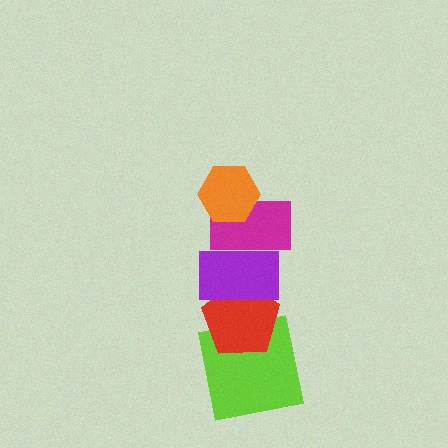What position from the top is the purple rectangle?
The purple rectangle is 3rd from the top.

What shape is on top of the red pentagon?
The purple rectangle is on top of the red pentagon.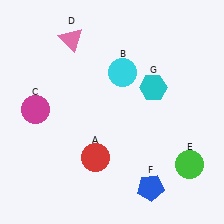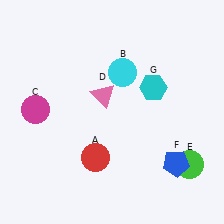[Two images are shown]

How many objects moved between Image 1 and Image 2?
2 objects moved between the two images.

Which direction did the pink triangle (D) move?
The pink triangle (D) moved down.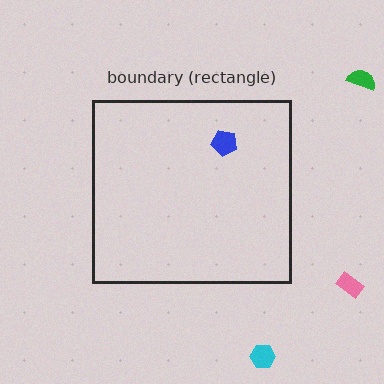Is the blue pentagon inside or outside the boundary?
Inside.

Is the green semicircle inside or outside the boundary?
Outside.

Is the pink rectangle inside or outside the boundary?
Outside.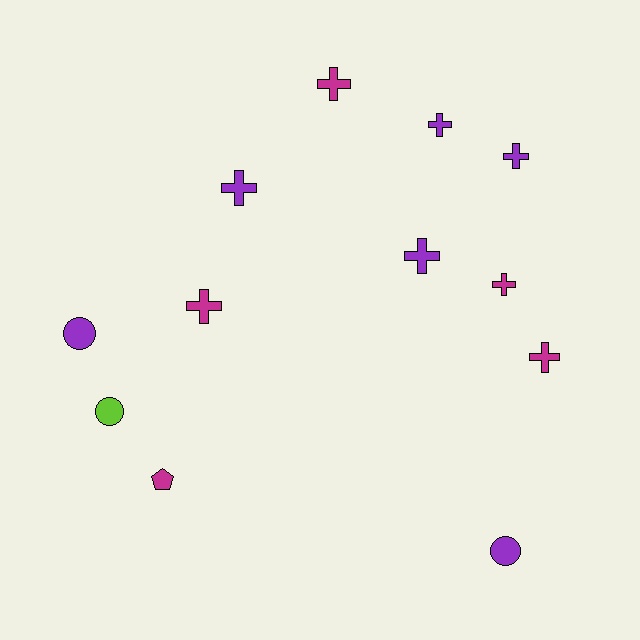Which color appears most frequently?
Purple, with 6 objects.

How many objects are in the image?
There are 12 objects.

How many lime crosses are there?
There are no lime crosses.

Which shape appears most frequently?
Cross, with 8 objects.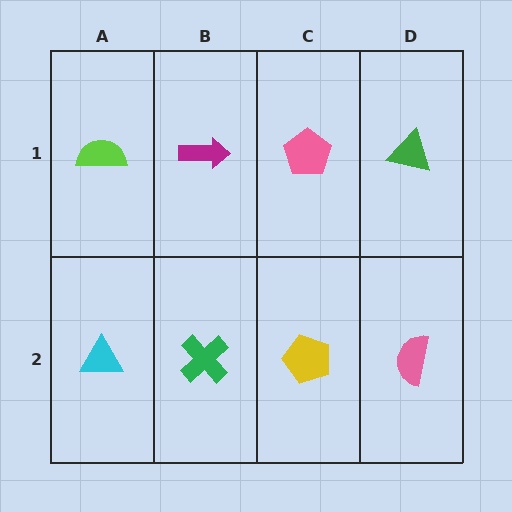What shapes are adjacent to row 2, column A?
A lime semicircle (row 1, column A), a green cross (row 2, column B).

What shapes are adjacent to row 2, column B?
A magenta arrow (row 1, column B), a cyan triangle (row 2, column A), a yellow pentagon (row 2, column C).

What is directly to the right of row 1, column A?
A magenta arrow.